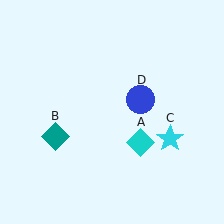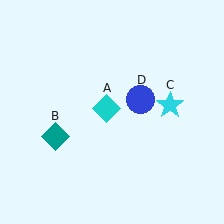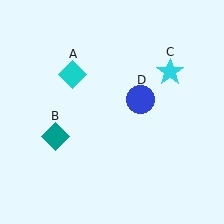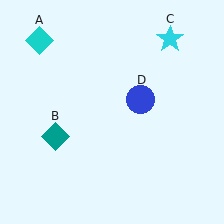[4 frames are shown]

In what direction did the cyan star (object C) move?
The cyan star (object C) moved up.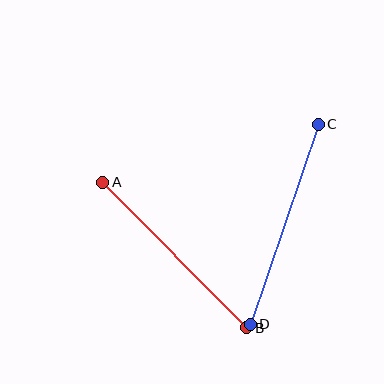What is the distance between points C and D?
The distance is approximately 211 pixels.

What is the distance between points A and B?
The distance is approximately 204 pixels.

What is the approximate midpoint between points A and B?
The midpoint is at approximately (175, 255) pixels.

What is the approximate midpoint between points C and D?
The midpoint is at approximately (284, 224) pixels.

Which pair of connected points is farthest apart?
Points C and D are farthest apart.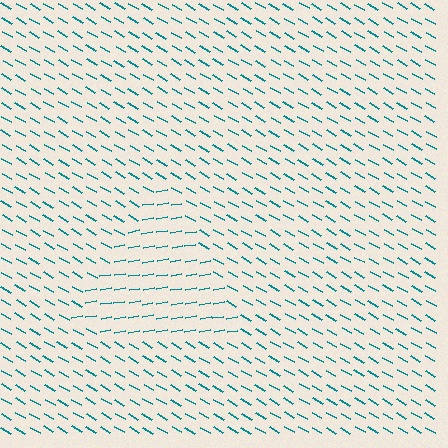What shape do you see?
I see a triangle.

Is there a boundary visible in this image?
Yes, there is a texture boundary formed by a change in line orientation.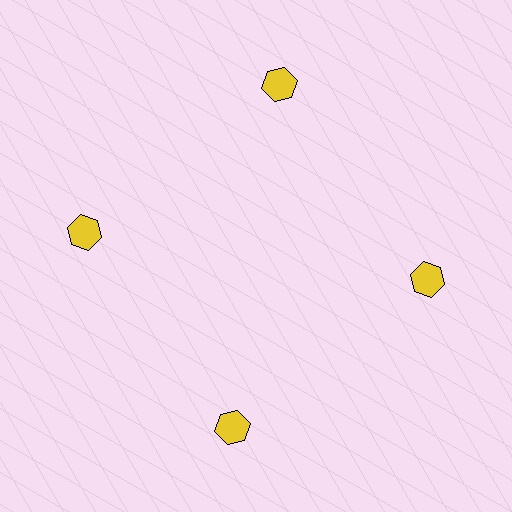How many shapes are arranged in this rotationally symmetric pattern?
There are 4 shapes, arranged in 4 groups of 1.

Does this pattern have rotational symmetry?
Yes, this pattern has 4-fold rotational symmetry. It looks the same after rotating 90 degrees around the center.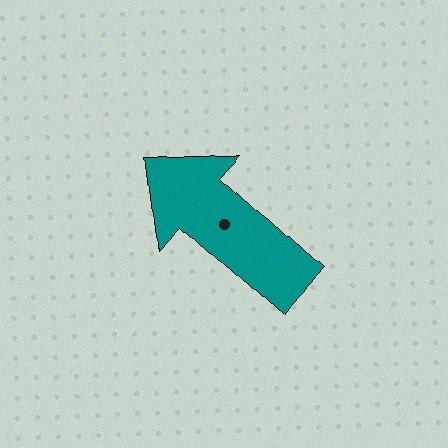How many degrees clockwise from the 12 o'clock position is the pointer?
Approximately 312 degrees.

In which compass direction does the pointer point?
Northwest.